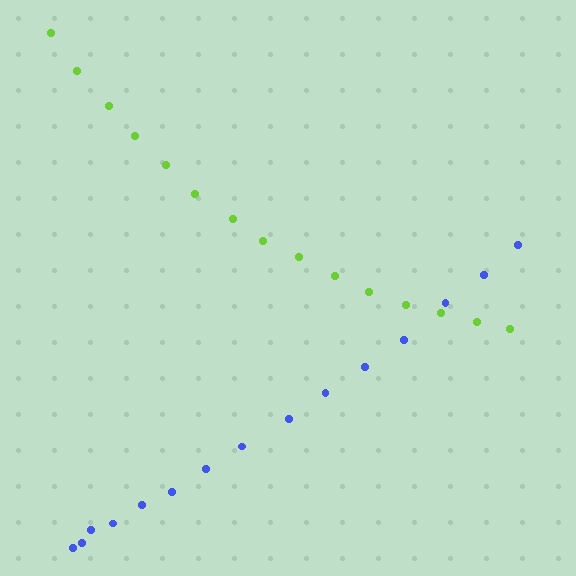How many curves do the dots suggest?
There are 2 distinct paths.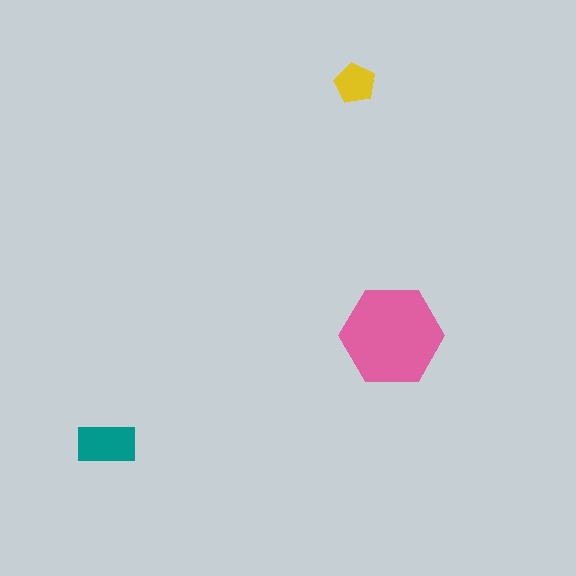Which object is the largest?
The pink hexagon.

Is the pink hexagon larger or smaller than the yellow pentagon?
Larger.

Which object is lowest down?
The teal rectangle is bottommost.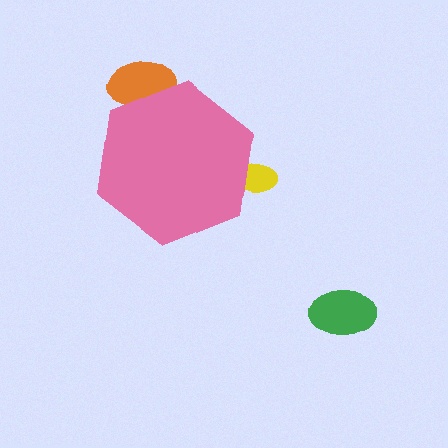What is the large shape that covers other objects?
A pink hexagon.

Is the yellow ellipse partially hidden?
Yes, the yellow ellipse is partially hidden behind the pink hexagon.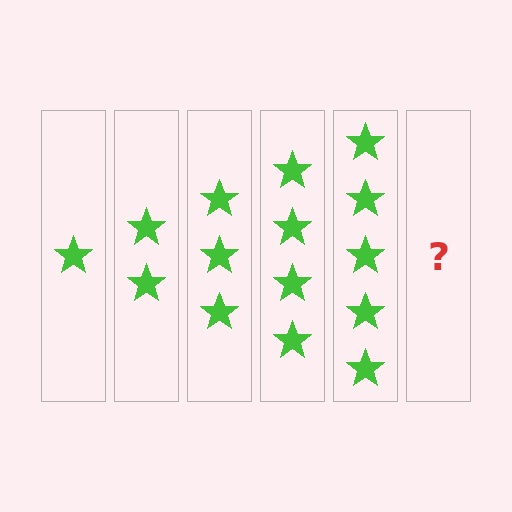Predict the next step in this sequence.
The next step is 6 stars.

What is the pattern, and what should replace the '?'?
The pattern is that each step adds one more star. The '?' should be 6 stars.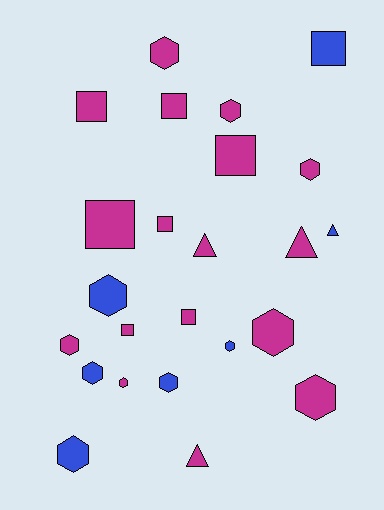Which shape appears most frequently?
Hexagon, with 12 objects.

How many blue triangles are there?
There is 1 blue triangle.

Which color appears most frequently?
Magenta, with 17 objects.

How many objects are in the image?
There are 24 objects.